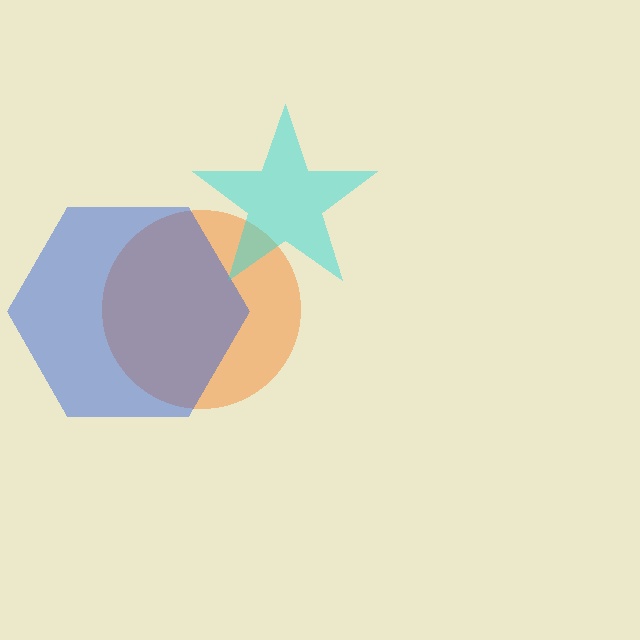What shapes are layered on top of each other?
The layered shapes are: an orange circle, a blue hexagon, a cyan star.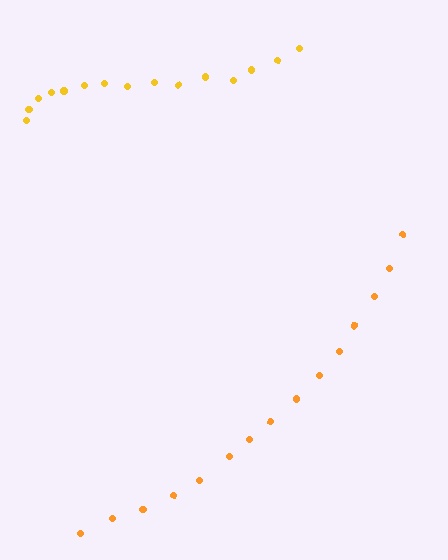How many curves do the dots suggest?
There are 2 distinct paths.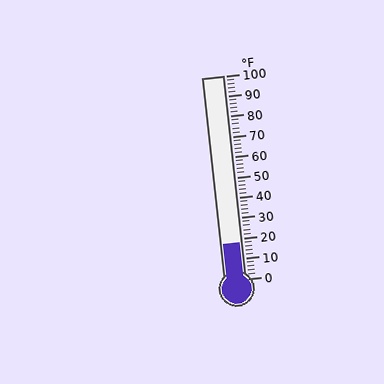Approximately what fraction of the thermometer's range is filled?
The thermometer is filled to approximately 20% of its range.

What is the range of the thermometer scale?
The thermometer scale ranges from 0°F to 100°F.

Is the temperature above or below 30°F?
The temperature is below 30°F.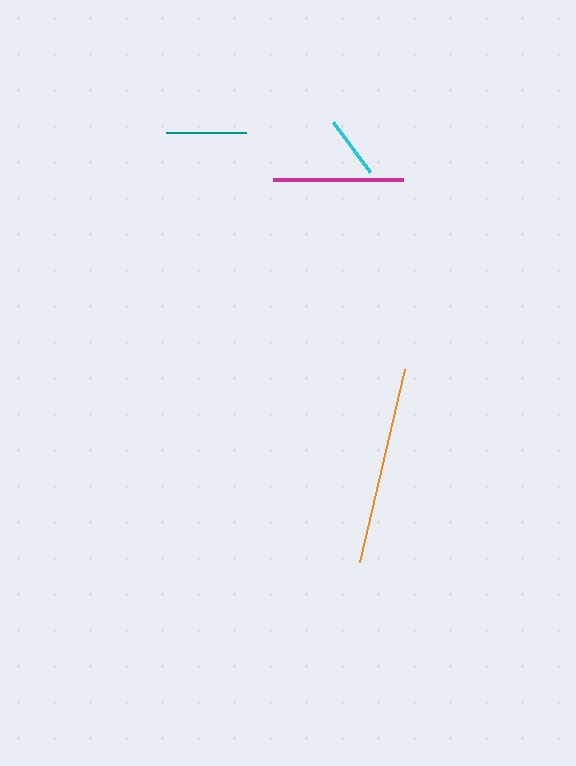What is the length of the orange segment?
The orange segment is approximately 199 pixels long.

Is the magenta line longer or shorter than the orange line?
The orange line is longer than the magenta line.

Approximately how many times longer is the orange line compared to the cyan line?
The orange line is approximately 3.2 times the length of the cyan line.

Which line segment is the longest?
The orange line is the longest at approximately 199 pixels.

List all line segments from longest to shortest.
From longest to shortest: orange, magenta, teal, cyan.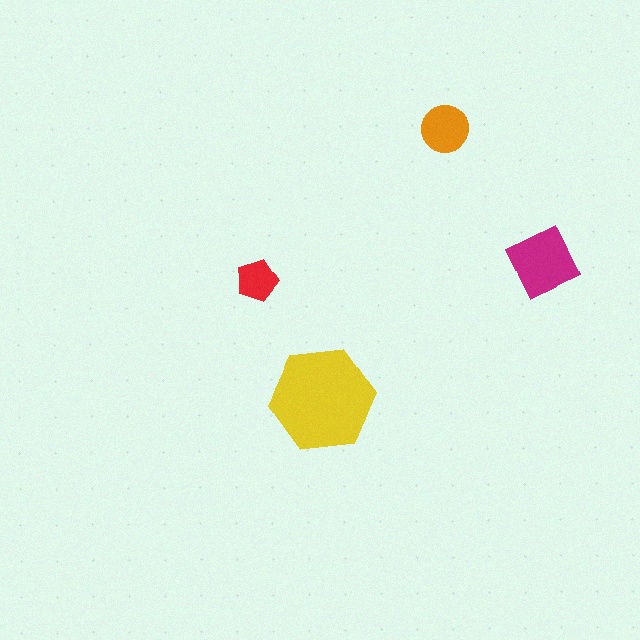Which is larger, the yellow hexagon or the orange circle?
The yellow hexagon.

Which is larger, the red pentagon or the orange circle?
The orange circle.